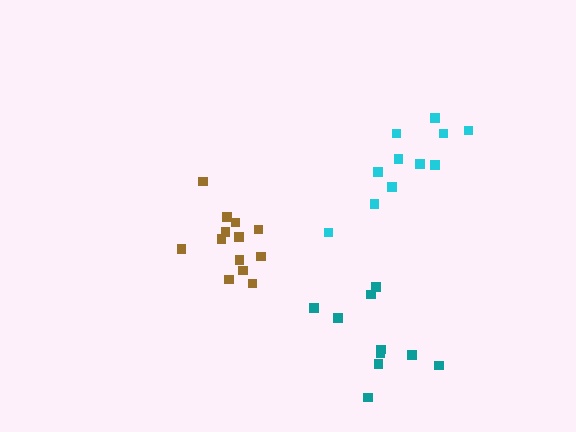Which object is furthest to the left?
The brown cluster is leftmost.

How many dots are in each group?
Group 1: 13 dots, Group 2: 11 dots, Group 3: 10 dots (34 total).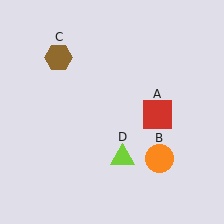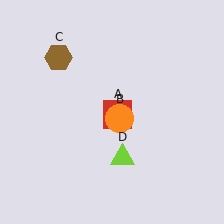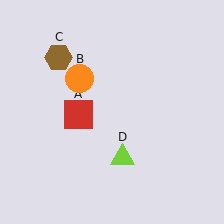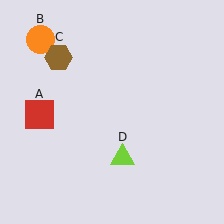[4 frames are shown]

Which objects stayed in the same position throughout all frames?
Brown hexagon (object C) and lime triangle (object D) remained stationary.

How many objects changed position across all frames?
2 objects changed position: red square (object A), orange circle (object B).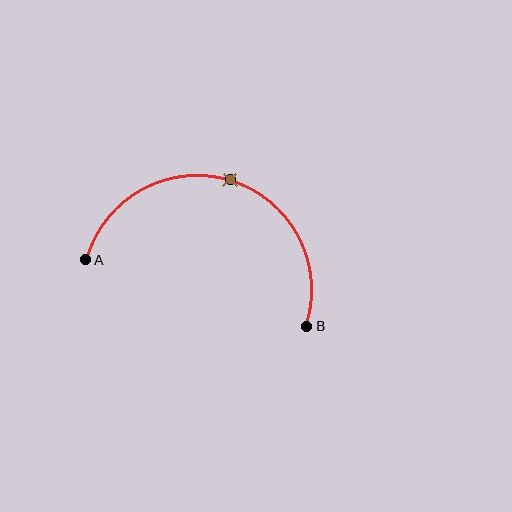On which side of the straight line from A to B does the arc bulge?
The arc bulges above the straight line connecting A and B.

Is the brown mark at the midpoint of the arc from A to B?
Yes. The brown mark lies on the arc at equal arc-length from both A and B — it is the arc midpoint.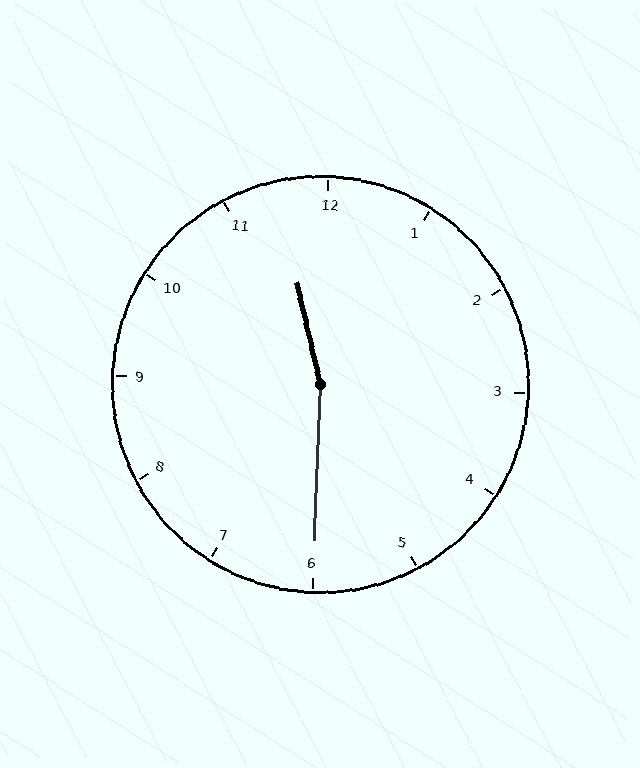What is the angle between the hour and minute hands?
Approximately 165 degrees.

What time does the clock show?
11:30.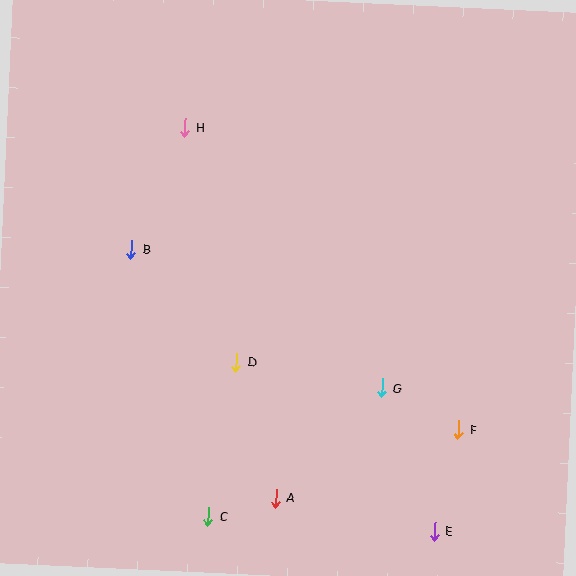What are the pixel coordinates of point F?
Point F is at (458, 430).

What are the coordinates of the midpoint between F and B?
The midpoint between F and B is at (295, 339).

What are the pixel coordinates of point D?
Point D is at (236, 362).